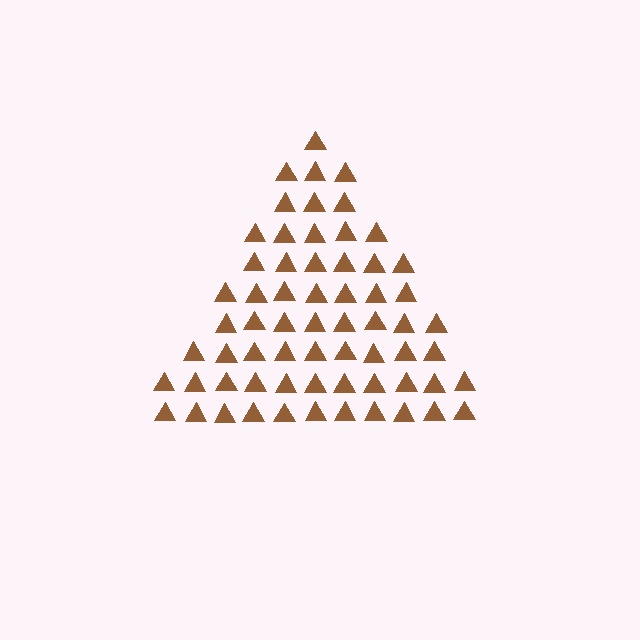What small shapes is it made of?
It is made of small triangles.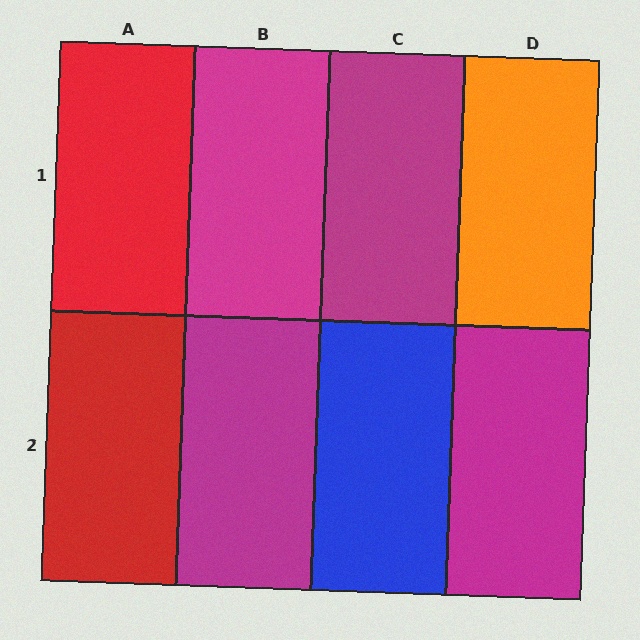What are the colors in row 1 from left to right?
Red, magenta, magenta, orange.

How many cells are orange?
1 cell is orange.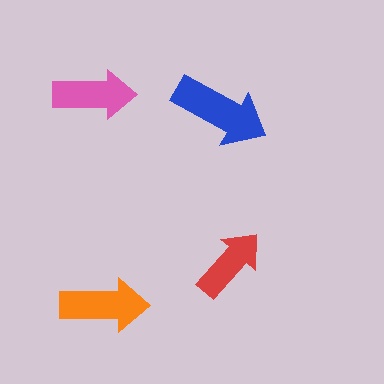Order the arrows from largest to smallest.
the blue one, the orange one, the pink one, the red one.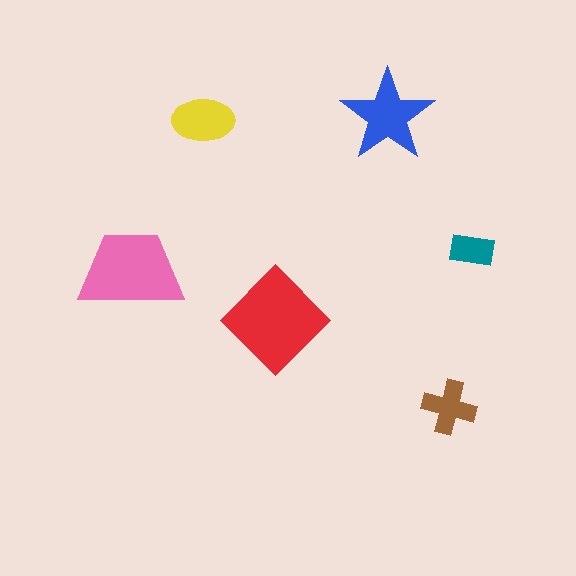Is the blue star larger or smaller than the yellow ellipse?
Larger.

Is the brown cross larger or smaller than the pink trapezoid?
Smaller.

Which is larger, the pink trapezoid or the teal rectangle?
The pink trapezoid.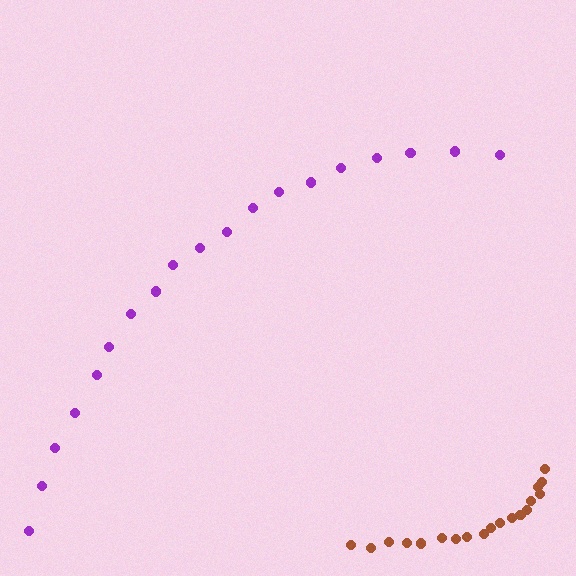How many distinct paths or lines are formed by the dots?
There are 2 distinct paths.